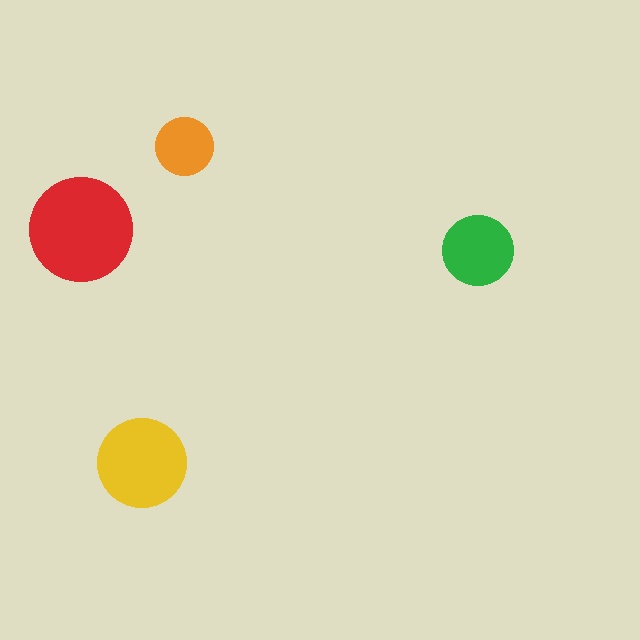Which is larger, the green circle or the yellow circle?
The yellow one.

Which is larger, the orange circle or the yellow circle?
The yellow one.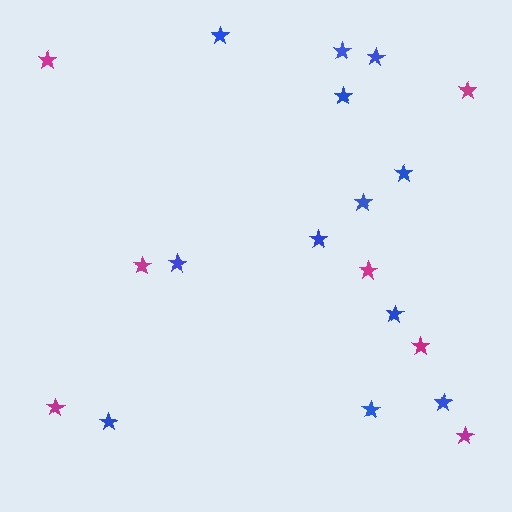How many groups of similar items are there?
There are 2 groups: one group of magenta stars (7) and one group of blue stars (12).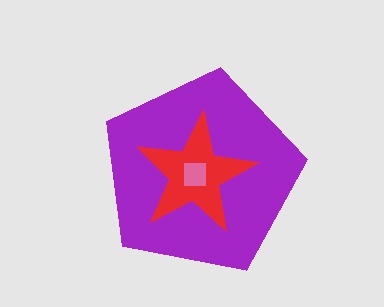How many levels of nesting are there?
3.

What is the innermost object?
The pink square.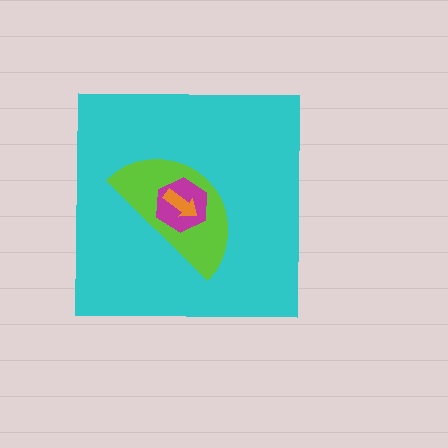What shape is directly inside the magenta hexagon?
The orange arrow.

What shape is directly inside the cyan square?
The lime semicircle.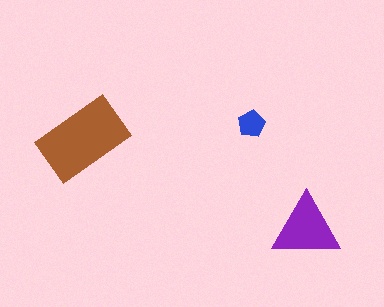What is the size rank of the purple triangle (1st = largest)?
2nd.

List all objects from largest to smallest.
The brown rectangle, the purple triangle, the blue pentagon.